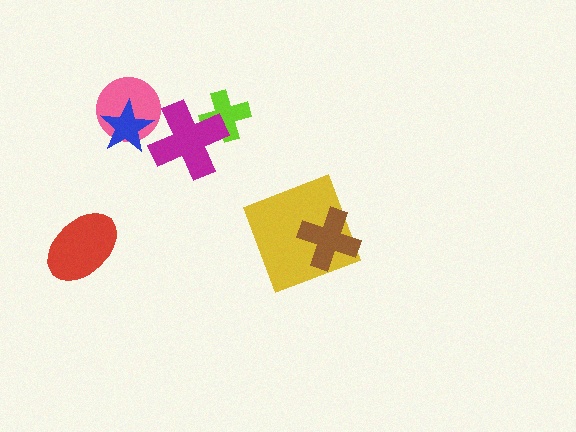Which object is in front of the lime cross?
The magenta cross is in front of the lime cross.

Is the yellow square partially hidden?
Yes, it is partially covered by another shape.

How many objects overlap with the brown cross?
1 object overlaps with the brown cross.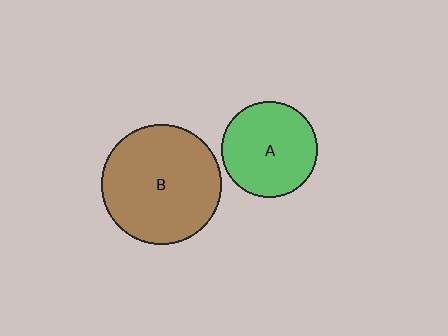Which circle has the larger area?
Circle B (brown).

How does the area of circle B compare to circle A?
Approximately 1.6 times.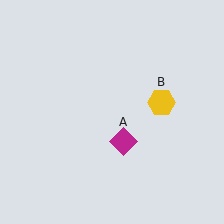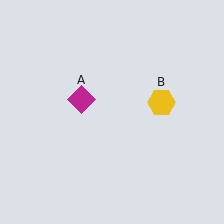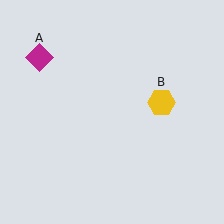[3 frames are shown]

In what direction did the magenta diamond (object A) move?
The magenta diamond (object A) moved up and to the left.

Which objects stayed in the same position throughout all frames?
Yellow hexagon (object B) remained stationary.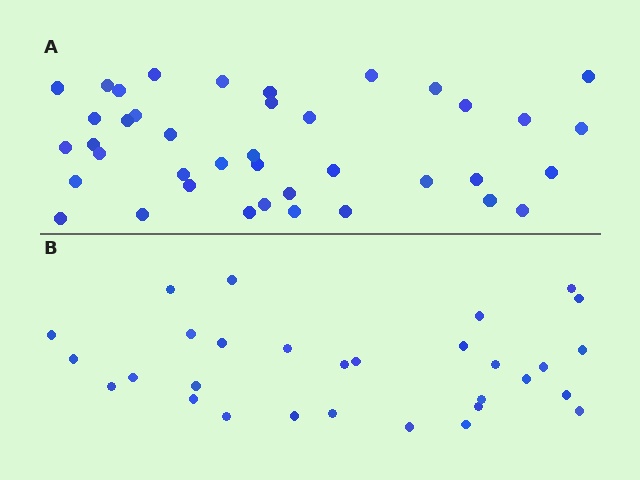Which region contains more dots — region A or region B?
Region A (the top region) has more dots.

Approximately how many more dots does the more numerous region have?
Region A has roughly 10 or so more dots than region B.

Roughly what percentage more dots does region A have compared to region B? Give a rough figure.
About 35% more.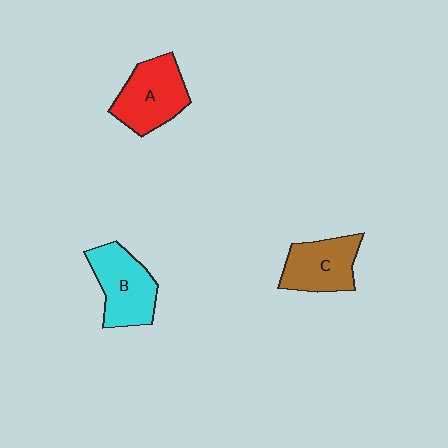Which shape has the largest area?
Shape B (cyan).